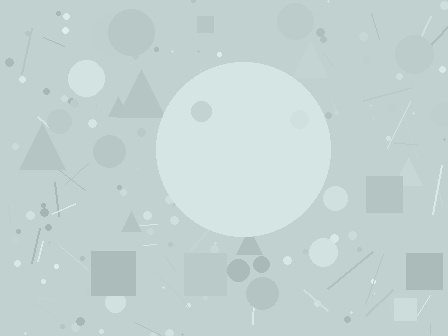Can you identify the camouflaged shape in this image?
The camouflaged shape is a circle.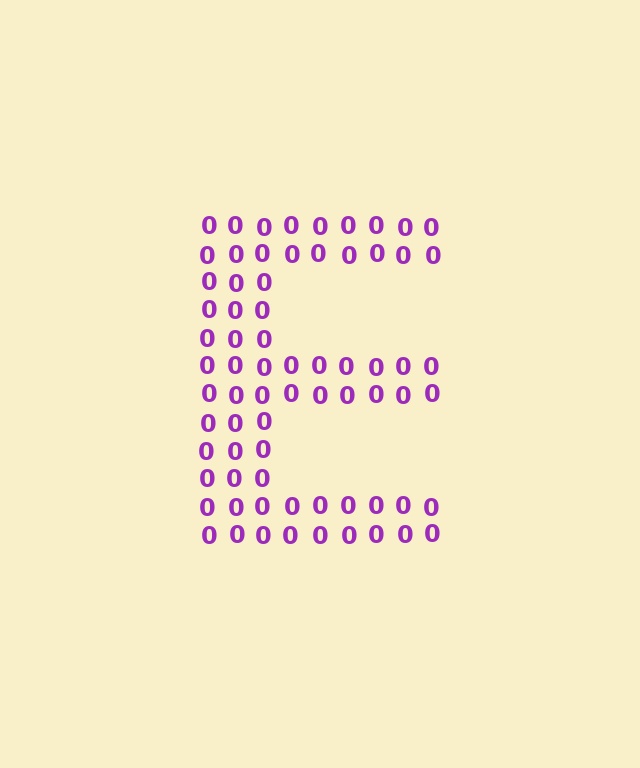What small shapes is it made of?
It is made of small digit 0's.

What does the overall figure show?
The overall figure shows the letter E.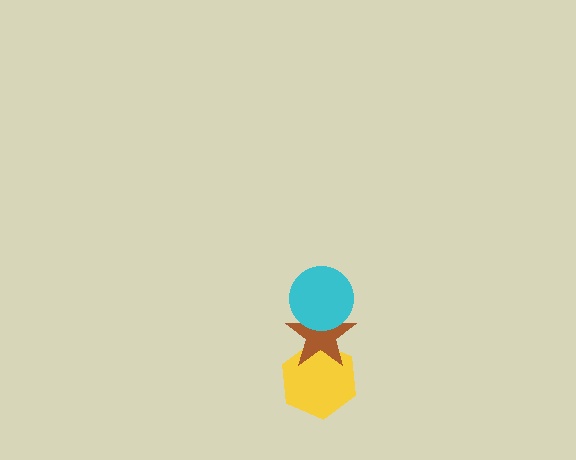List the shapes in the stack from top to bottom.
From top to bottom: the cyan circle, the brown star, the yellow hexagon.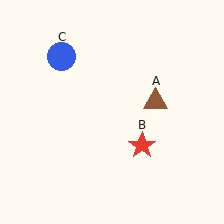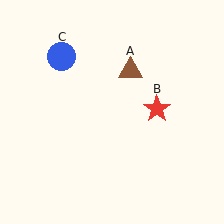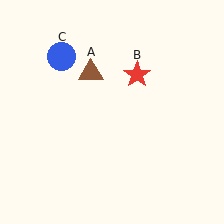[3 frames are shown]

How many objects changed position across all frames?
2 objects changed position: brown triangle (object A), red star (object B).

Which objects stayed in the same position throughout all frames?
Blue circle (object C) remained stationary.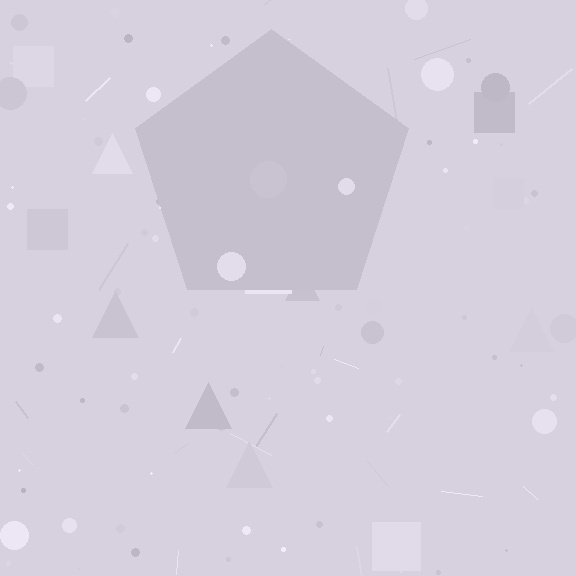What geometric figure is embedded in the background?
A pentagon is embedded in the background.